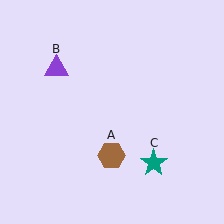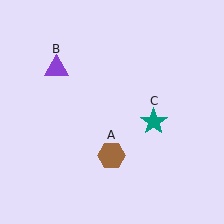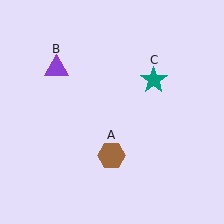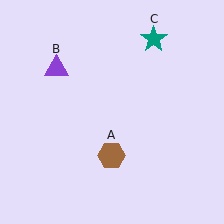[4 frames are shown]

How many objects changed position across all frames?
1 object changed position: teal star (object C).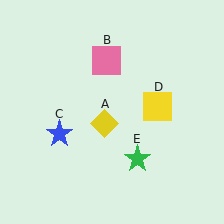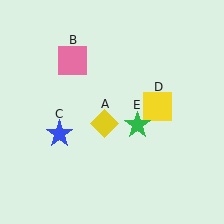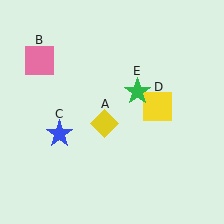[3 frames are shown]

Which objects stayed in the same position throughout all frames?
Yellow diamond (object A) and blue star (object C) and yellow square (object D) remained stationary.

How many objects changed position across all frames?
2 objects changed position: pink square (object B), green star (object E).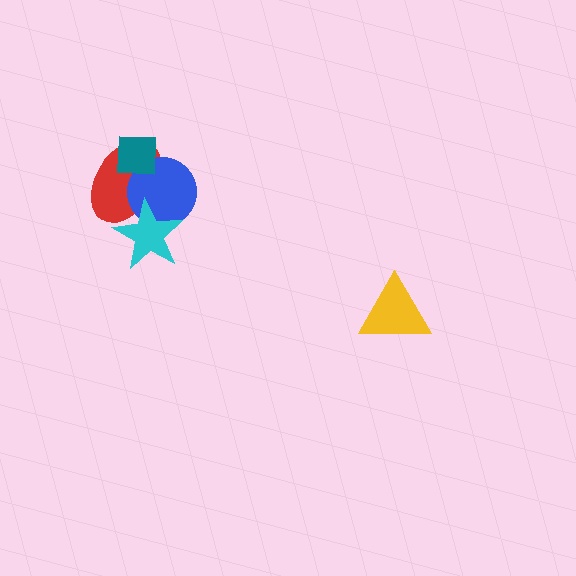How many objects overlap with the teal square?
2 objects overlap with the teal square.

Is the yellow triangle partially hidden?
No, no other shape covers it.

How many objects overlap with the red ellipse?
3 objects overlap with the red ellipse.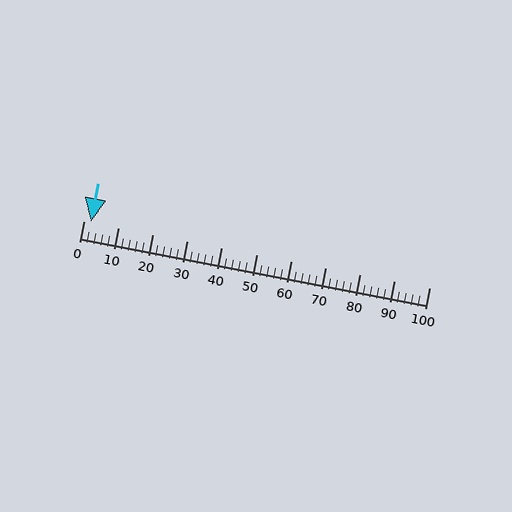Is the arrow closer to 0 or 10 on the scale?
The arrow is closer to 0.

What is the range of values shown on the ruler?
The ruler shows values from 0 to 100.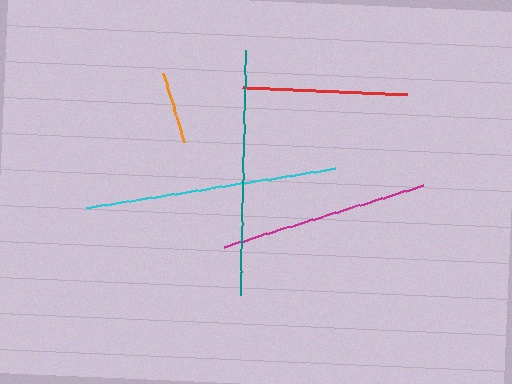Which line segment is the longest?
The cyan line is the longest at approximately 252 pixels.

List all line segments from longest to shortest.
From longest to shortest: cyan, teal, magenta, red, orange.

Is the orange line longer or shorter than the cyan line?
The cyan line is longer than the orange line.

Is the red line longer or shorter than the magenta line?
The magenta line is longer than the red line.